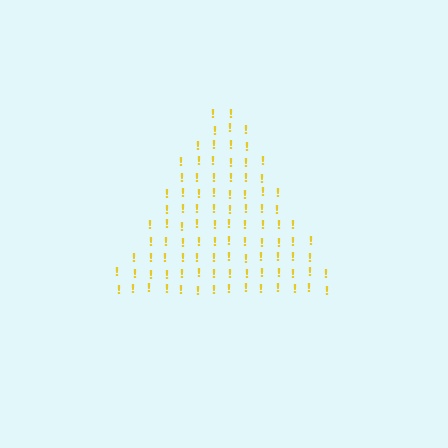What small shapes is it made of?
It is made of small exclamation marks.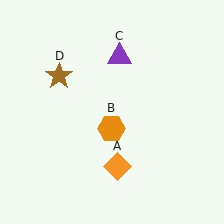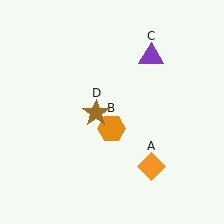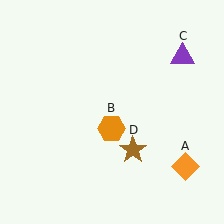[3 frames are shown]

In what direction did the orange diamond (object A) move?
The orange diamond (object A) moved right.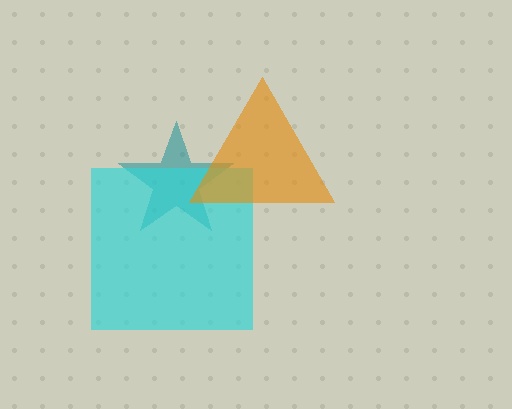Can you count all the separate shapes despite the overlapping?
Yes, there are 3 separate shapes.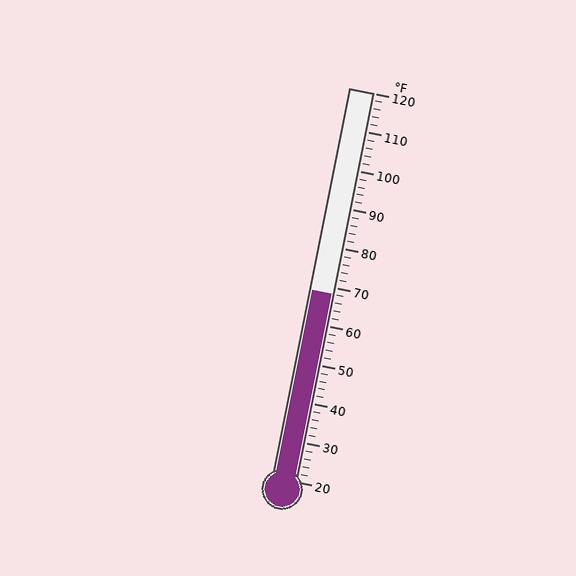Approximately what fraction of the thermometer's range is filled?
The thermometer is filled to approximately 50% of its range.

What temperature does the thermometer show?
The thermometer shows approximately 68°F.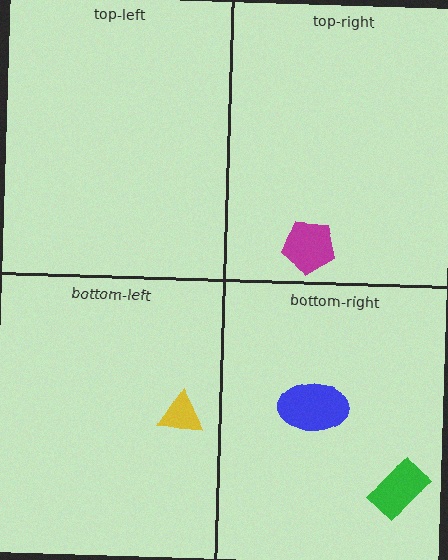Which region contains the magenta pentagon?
The top-right region.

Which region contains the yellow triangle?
The bottom-left region.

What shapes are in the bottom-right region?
The blue ellipse, the green rectangle.